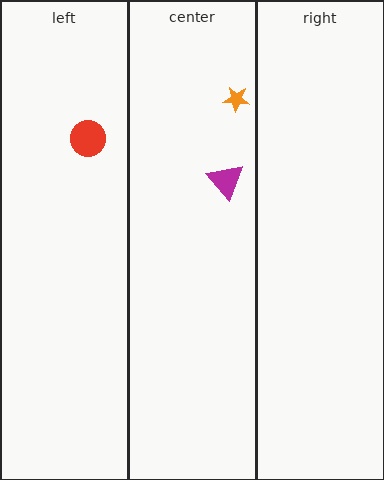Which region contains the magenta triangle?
The center region.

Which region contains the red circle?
The left region.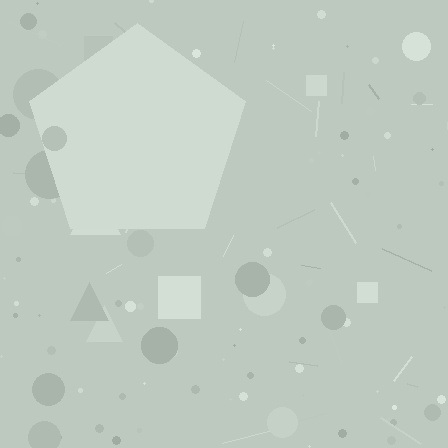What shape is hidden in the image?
A pentagon is hidden in the image.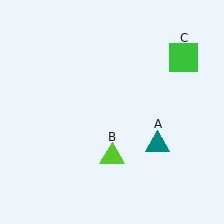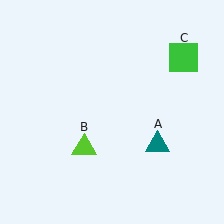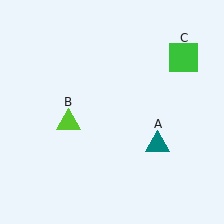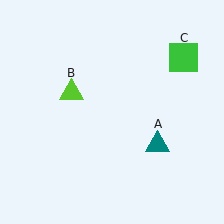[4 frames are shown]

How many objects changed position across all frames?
1 object changed position: lime triangle (object B).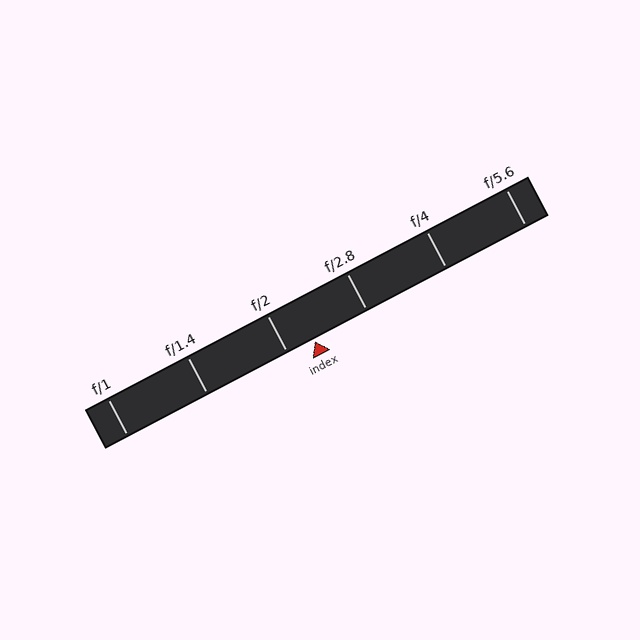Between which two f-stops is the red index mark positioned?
The index mark is between f/2 and f/2.8.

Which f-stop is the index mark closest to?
The index mark is closest to f/2.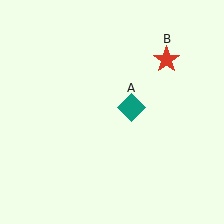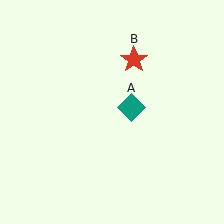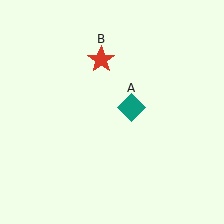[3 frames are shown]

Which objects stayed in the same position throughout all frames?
Teal diamond (object A) remained stationary.